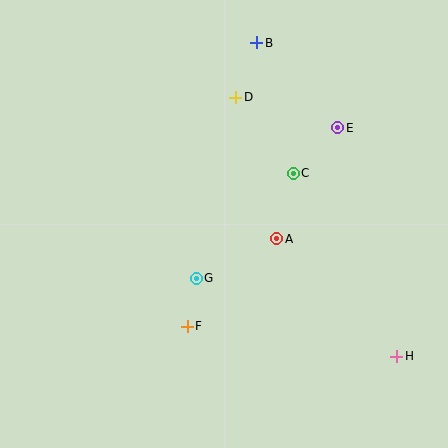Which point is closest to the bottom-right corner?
Point H is closest to the bottom-right corner.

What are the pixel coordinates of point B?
Point B is at (257, 43).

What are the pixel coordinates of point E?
Point E is at (338, 128).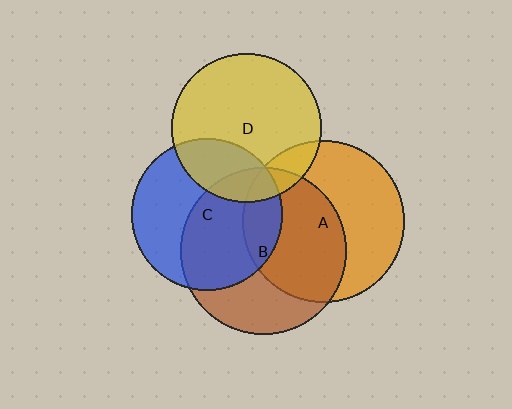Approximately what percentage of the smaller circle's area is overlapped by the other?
Approximately 15%.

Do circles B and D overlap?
Yes.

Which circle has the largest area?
Circle B (brown).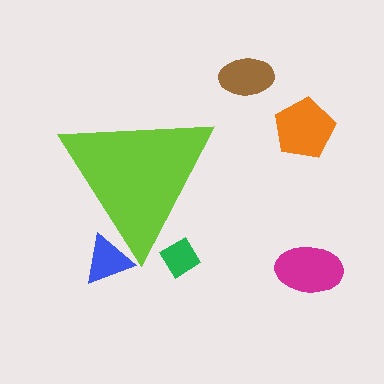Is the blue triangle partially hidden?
Yes, the blue triangle is partially hidden behind the lime triangle.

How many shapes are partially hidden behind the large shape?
2 shapes are partially hidden.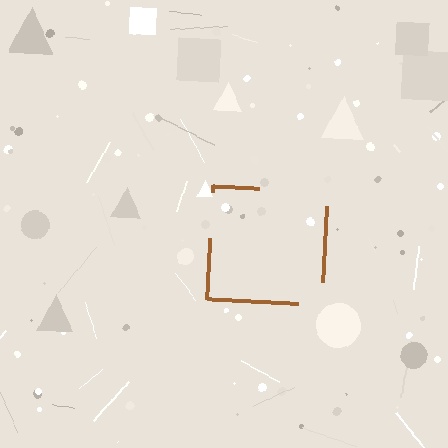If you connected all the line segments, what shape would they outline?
They would outline a square.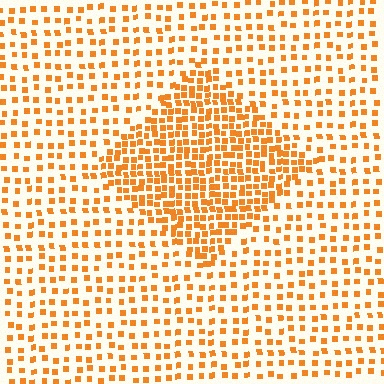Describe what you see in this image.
The image contains small orange elements arranged at two different densities. A diamond-shaped region is visible where the elements are more densely packed than the surrounding area.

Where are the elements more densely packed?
The elements are more densely packed inside the diamond boundary.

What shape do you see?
I see a diamond.